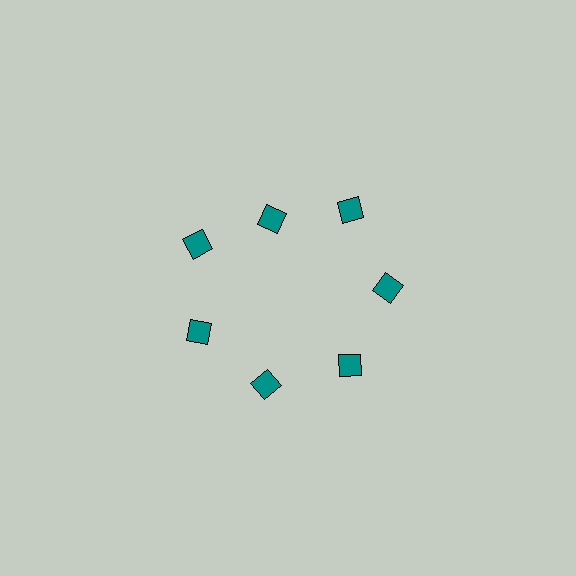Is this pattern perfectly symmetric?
No. The 7 teal squares are arranged in a ring, but one element near the 12 o'clock position is pulled inward toward the center, breaking the 7-fold rotational symmetry.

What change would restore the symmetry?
The symmetry would be restored by moving it outward, back onto the ring so that all 7 squares sit at equal angles and equal distance from the center.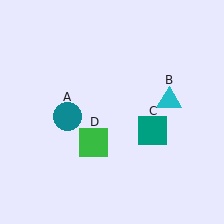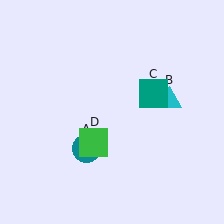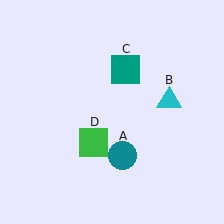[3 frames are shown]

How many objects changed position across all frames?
2 objects changed position: teal circle (object A), teal square (object C).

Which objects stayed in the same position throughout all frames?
Cyan triangle (object B) and green square (object D) remained stationary.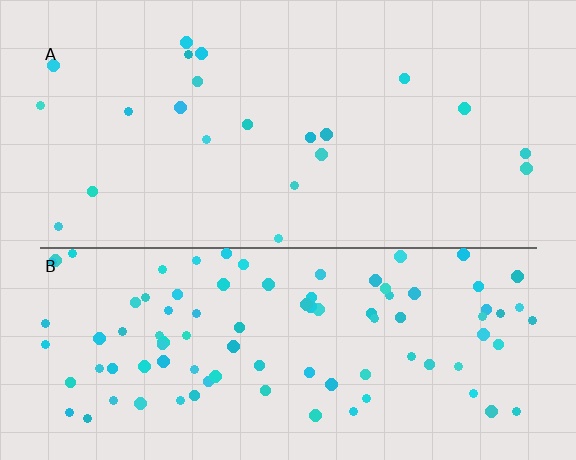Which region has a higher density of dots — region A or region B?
B (the bottom).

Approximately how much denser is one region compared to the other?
Approximately 4.3× — region B over region A.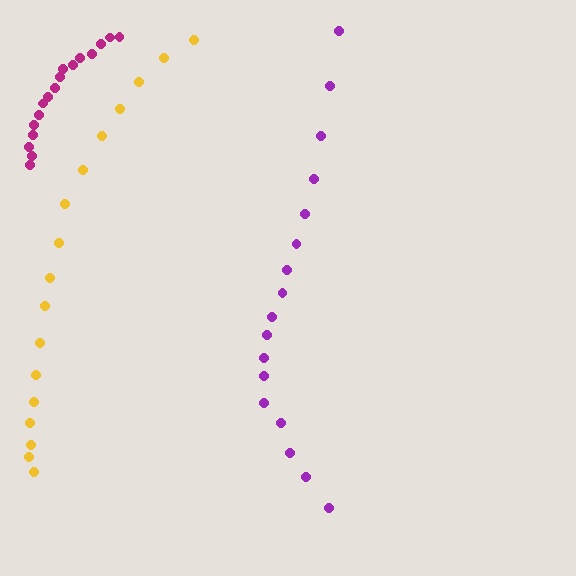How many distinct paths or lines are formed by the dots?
There are 3 distinct paths.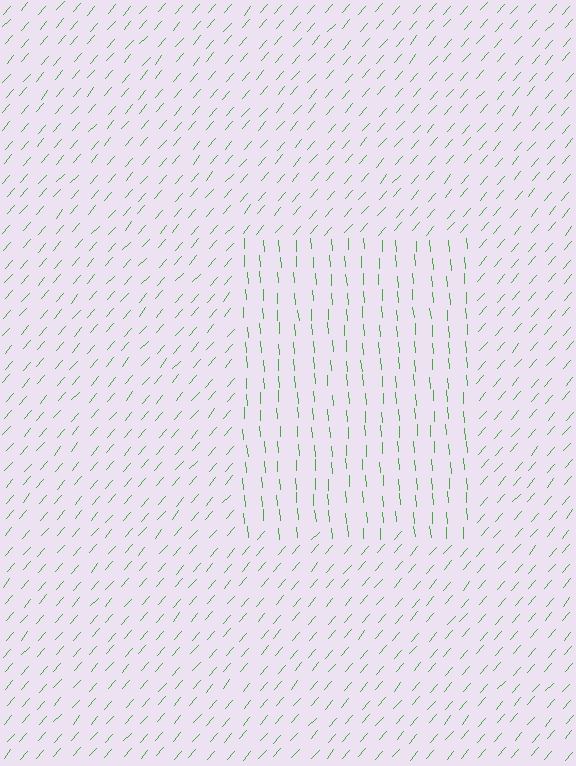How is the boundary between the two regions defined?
The boundary is defined purely by a change in line orientation (approximately 45 degrees difference). All lines are the same color and thickness.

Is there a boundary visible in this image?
Yes, there is a texture boundary formed by a change in line orientation.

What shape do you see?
I see a rectangle.